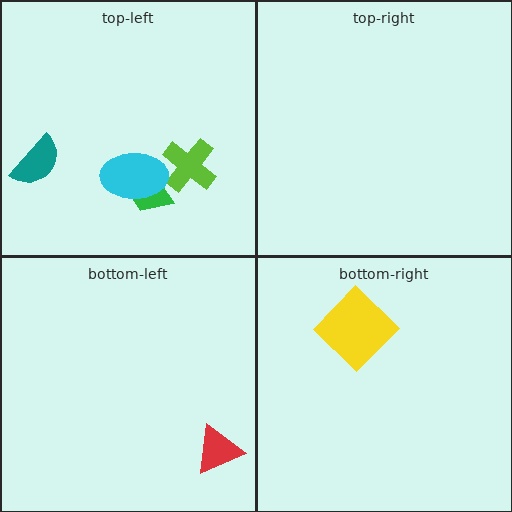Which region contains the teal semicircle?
The top-left region.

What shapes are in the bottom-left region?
The red triangle.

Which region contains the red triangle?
The bottom-left region.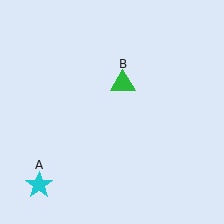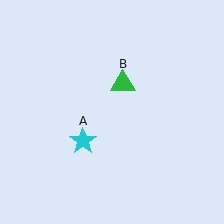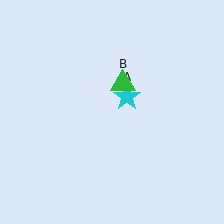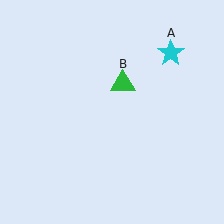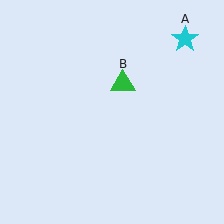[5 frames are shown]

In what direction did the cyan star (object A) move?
The cyan star (object A) moved up and to the right.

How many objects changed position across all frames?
1 object changed position: cyan star (object A).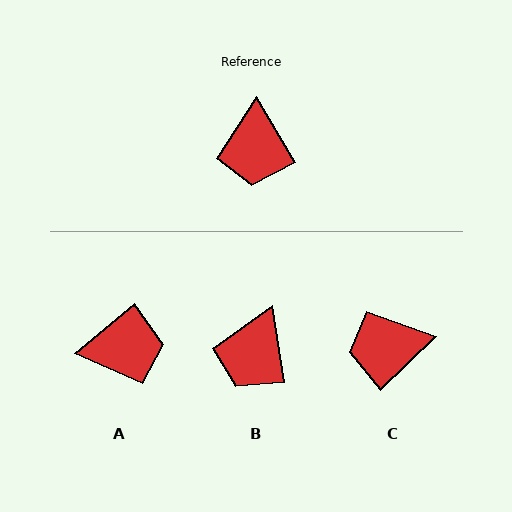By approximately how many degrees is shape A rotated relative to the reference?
Approximately 99 degrees counter-clockwise.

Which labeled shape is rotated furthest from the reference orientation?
A, about 99 degrees away.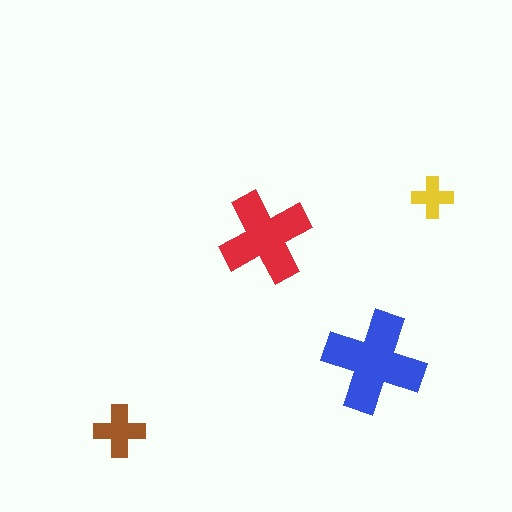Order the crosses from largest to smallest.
the blue one, the red one, the brown one, the yellow one.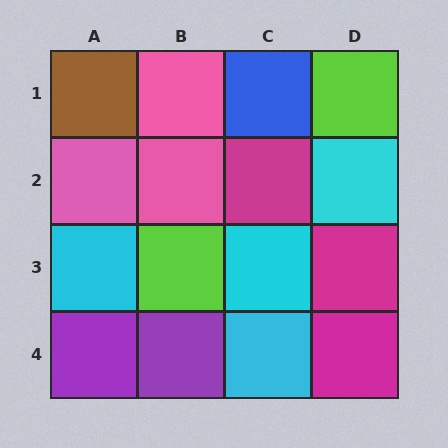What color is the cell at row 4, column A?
Purple.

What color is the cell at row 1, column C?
Blue.